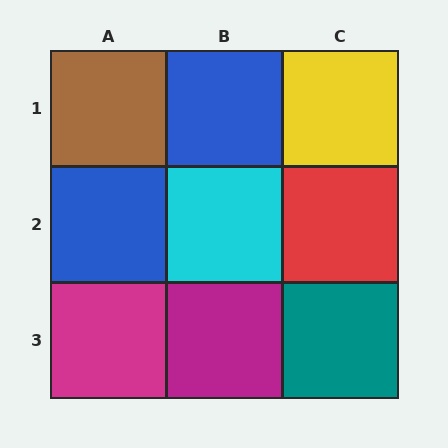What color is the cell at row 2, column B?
Cyan.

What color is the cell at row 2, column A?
Blue.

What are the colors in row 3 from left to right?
Magenta, magenta, teal.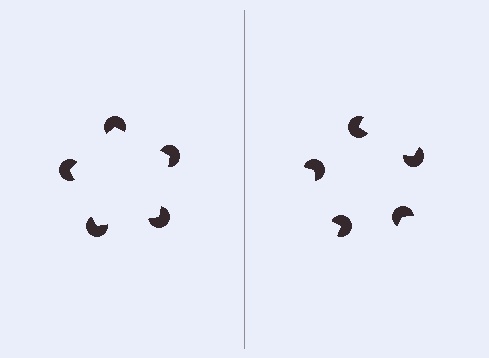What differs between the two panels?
The pac-man discs are positioned identically on both sides; only the wedge orientations differ. On the left they align to a pentagon; on the right they are misaligned.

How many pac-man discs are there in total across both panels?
10 — 5 on each side.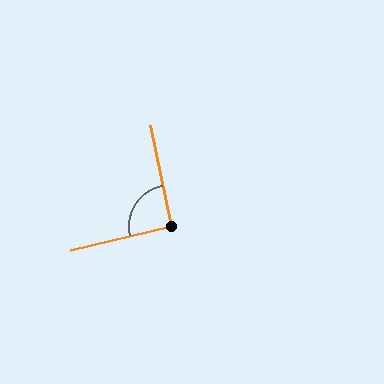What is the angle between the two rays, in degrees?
Approximately 92 degrees.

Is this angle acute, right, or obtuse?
It is approximately a right angle.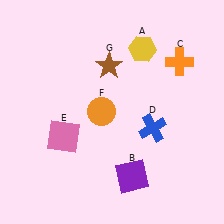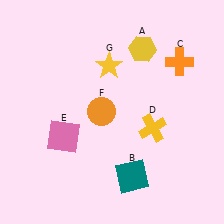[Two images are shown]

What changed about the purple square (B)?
In Image 1, B is purple. In Image 2, it changed to teal.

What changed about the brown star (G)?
In Image 1, G is brown. In Image 2, it changed to yellow.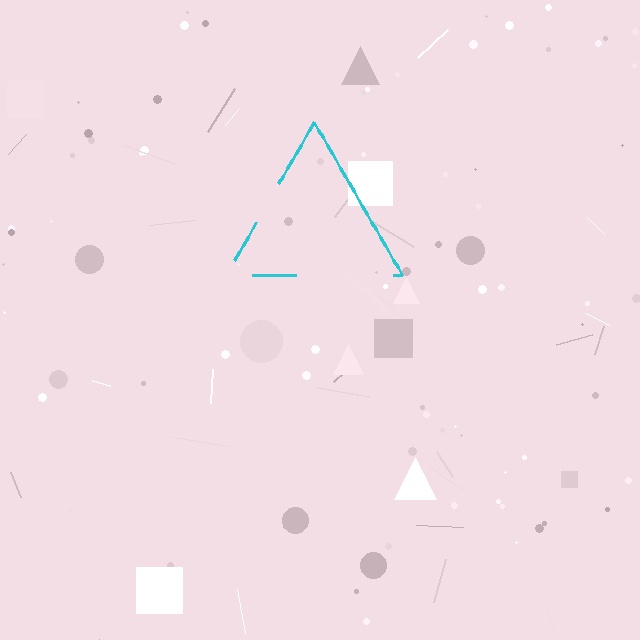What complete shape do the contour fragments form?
The contour fragments form a triangle.